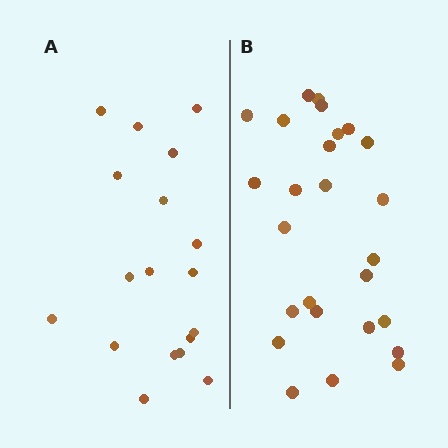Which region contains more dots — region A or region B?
Region B (the right region) has more dots.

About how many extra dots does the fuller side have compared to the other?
Region B has roughly 8 or so more dots than region A.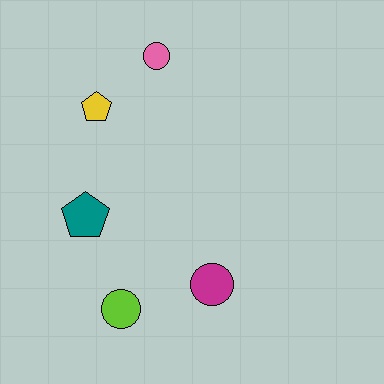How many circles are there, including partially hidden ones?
There are 3 circles.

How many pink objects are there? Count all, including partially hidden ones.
There is 1 pink object.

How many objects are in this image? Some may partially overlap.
There are 5 objects.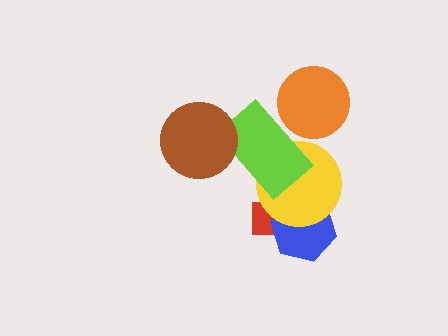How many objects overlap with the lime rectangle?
3 objects overlap with the lime rectangle.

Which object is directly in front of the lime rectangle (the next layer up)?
The brown circle is directly in front of the lime rectangle.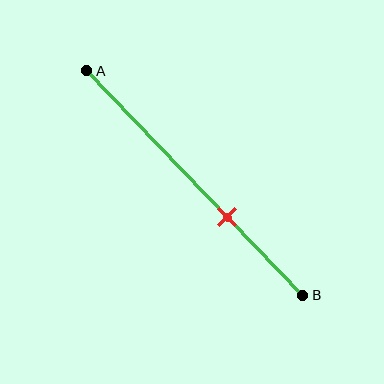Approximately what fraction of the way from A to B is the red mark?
The red mark is approximately 65% of the way from A to B.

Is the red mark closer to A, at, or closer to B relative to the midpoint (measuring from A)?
The red mark is closer to point B than the midpoint of segment AB.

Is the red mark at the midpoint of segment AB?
No, the mark is at about 65% from A, not at the 50% midpoint.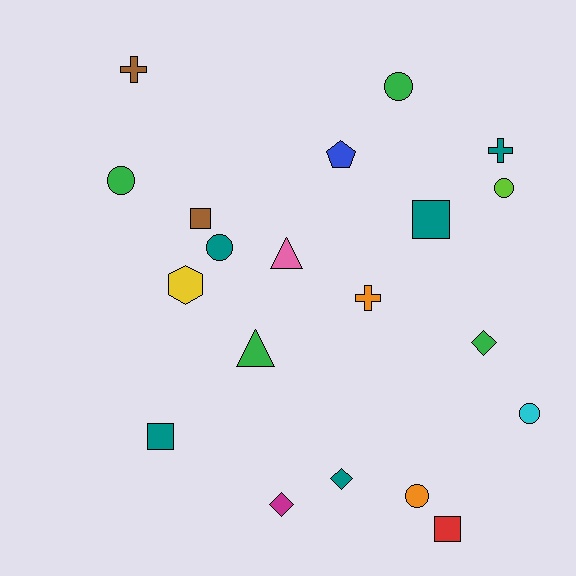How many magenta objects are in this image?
There is 1 magenta object.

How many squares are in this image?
There are 4 squares.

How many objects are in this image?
There are 20 objects.